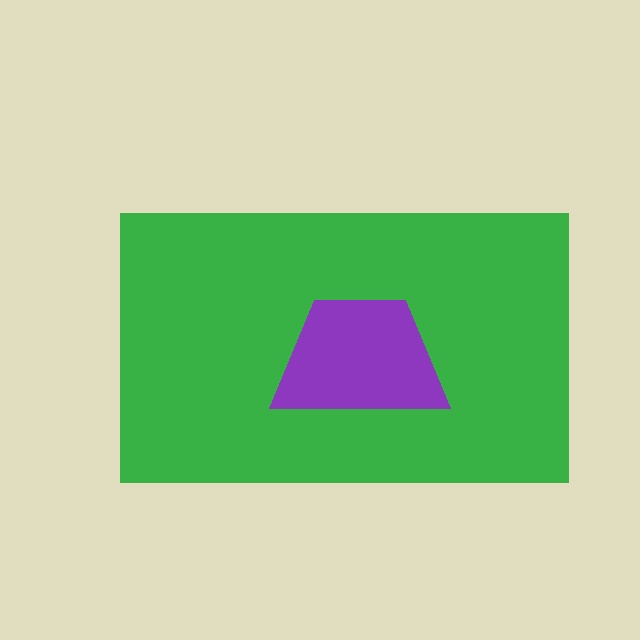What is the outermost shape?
The green rectangle.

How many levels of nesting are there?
2.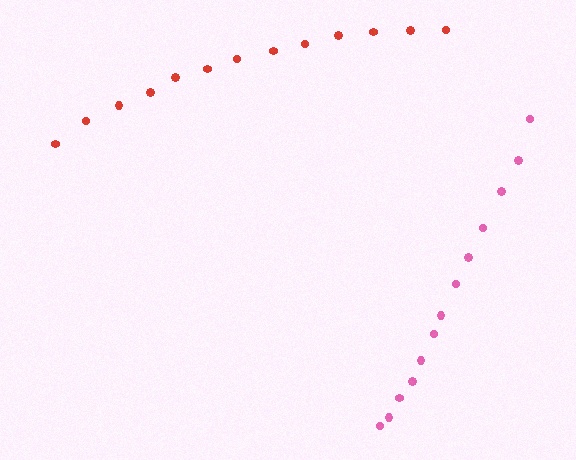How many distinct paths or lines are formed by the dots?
There are 2 distinct paths.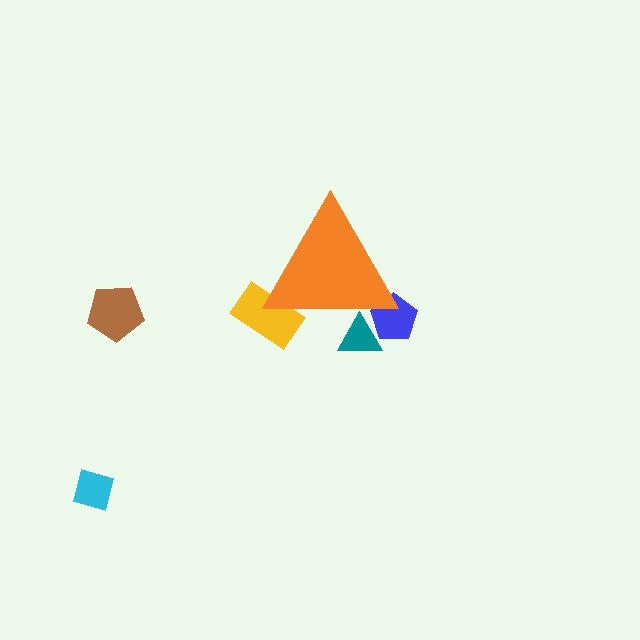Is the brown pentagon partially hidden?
No, the brown pentagon is fully visible.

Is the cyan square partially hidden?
No, the cyan square is fully visible.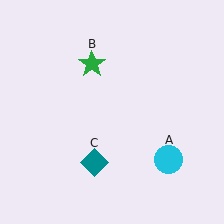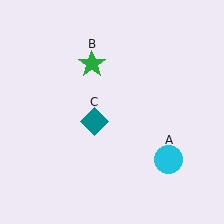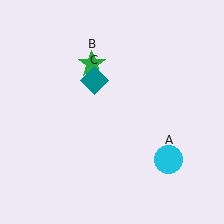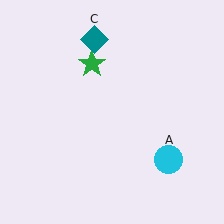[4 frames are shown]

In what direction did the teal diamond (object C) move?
The teal diamond (object C) moved up.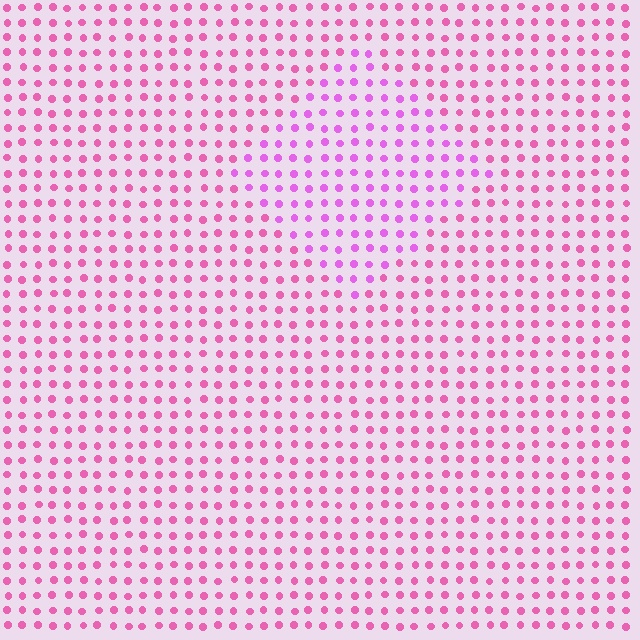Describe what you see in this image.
The image is filled with small pink elements in a uniform arrangement. A diamond-shaped region is visible where the elements are tinted to a slightly different hue, forming a subtle color boundary.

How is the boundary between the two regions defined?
The boundary is defined purely by a slight shift in hue (about 27 degrees). Spacing, size, and orientation are identical on both sides.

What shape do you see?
I see a diamond.